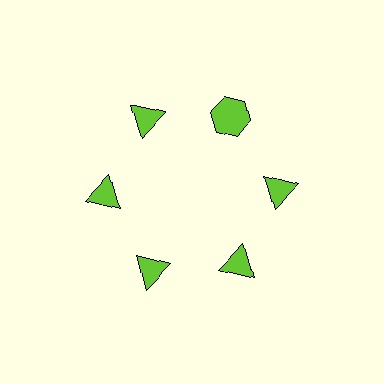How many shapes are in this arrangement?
There are 6 shapes arranged in a ring pattern.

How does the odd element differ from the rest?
It has a different shape: hexagon instead of triangle.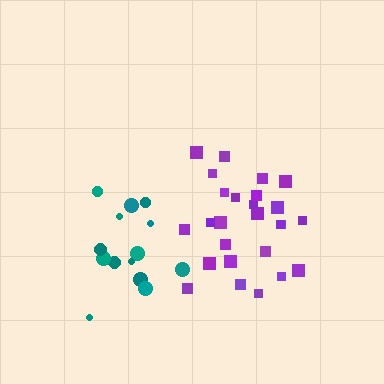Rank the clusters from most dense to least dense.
purple, teal.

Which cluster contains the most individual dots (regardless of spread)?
Purple (26).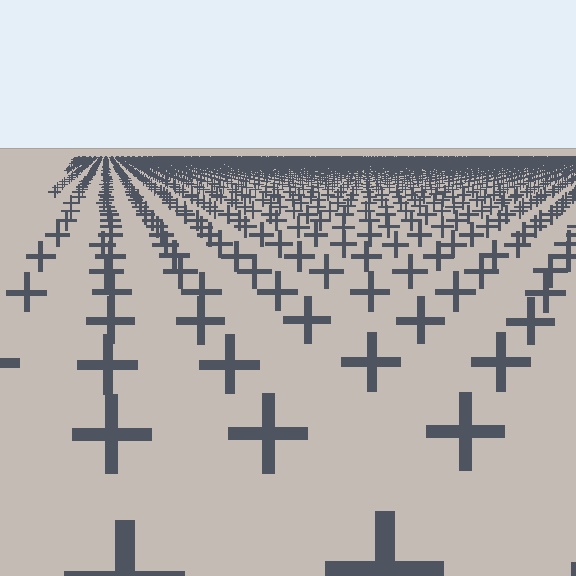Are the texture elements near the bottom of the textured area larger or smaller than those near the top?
Larger. Near the bottom, elements are closer to the viewer and appear at a bigger on-screen size.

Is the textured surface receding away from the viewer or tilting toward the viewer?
The surface is receding away from the viewer. Texture elements get smaller and denser toward the top.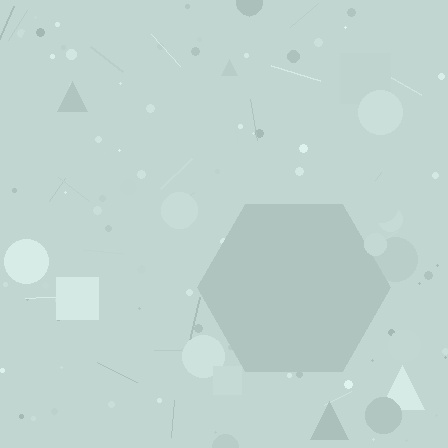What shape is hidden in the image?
A hexagon is hidden in the image.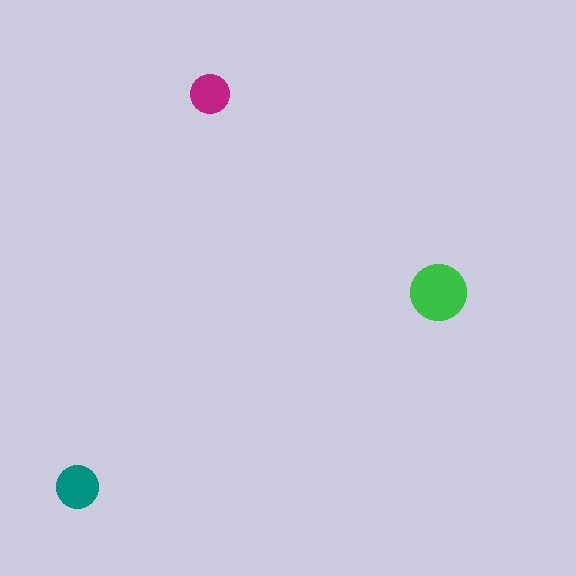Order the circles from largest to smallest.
the green one, the teal one, the magenta one.